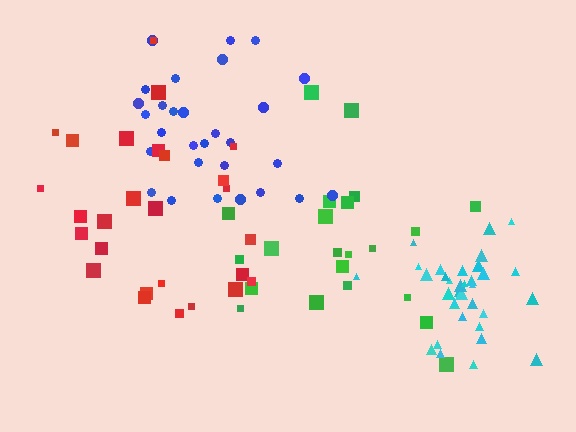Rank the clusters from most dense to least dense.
cyan, blue, red, green.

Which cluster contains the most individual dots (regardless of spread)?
Cyan (35).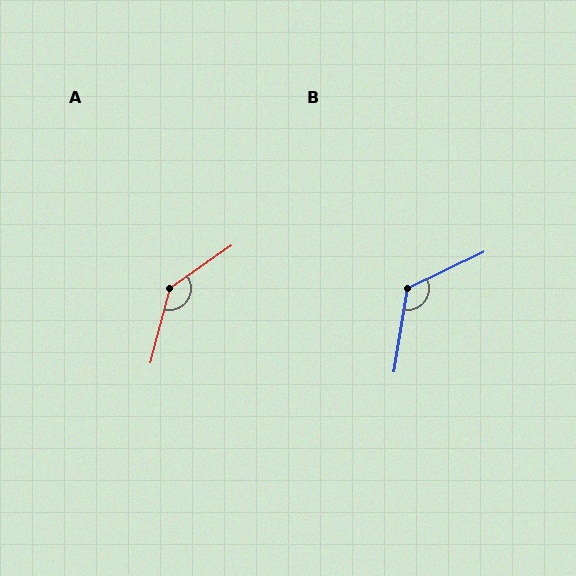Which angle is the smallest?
B, at approximately 125 degrees.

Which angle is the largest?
A, at approximately 140 degrees.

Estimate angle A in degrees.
Approximately 140 degrees.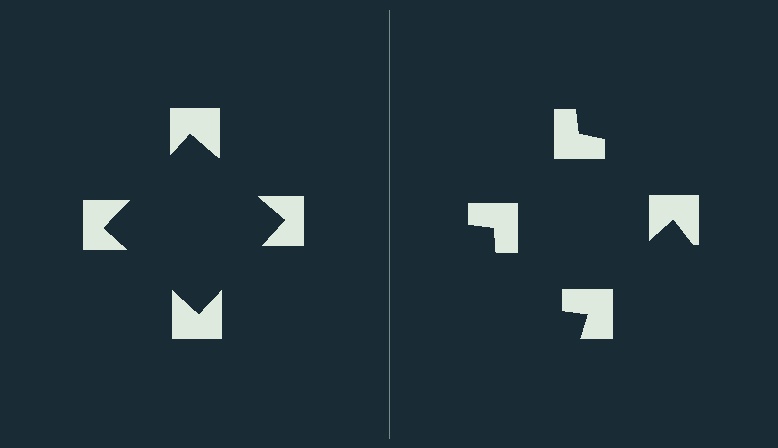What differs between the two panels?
The notched squares are positioned identically on both sides; only the wedge orientations differ. On the left they align to a square; on the right they are misaligned.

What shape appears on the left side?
An illusory square.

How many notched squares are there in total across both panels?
8 — 4 on each side.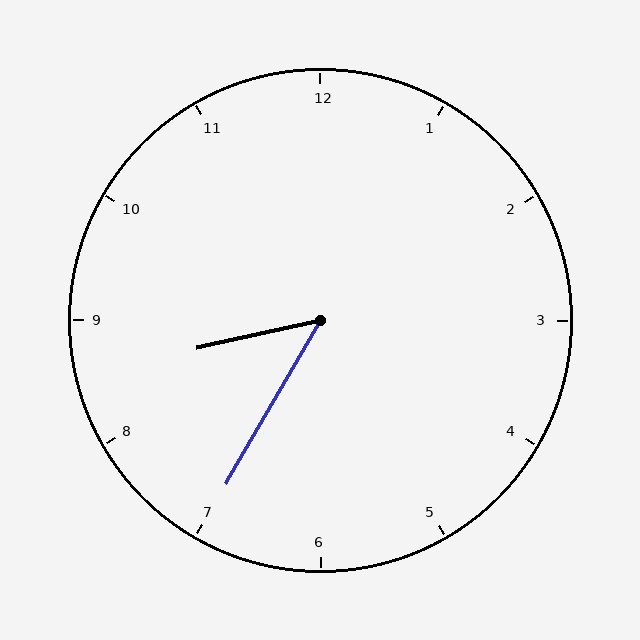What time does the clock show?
8:35.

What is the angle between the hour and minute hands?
Approximately 48 degrees.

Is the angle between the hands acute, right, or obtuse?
It is acute.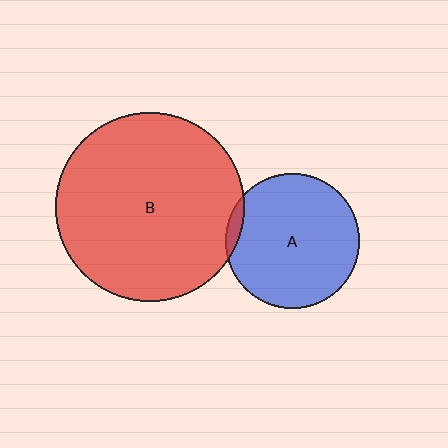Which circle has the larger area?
Circle B (red).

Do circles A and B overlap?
Yes.